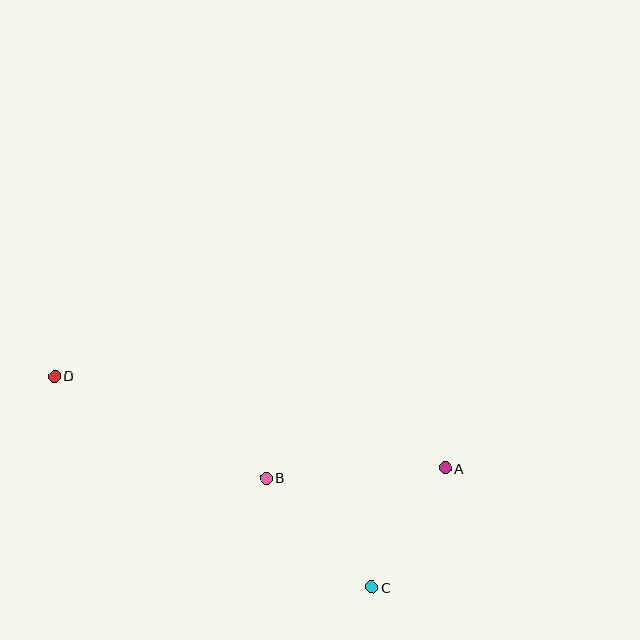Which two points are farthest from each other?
Points A and D are farthest from each other.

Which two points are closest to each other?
Points A and C are closest to each other.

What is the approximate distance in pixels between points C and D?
The distance between C and D is approximately 381 pixels.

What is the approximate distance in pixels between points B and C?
The distance between B and C is approximately 152 pixels.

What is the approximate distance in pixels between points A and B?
The distance between A and B is approximately 180 pixels.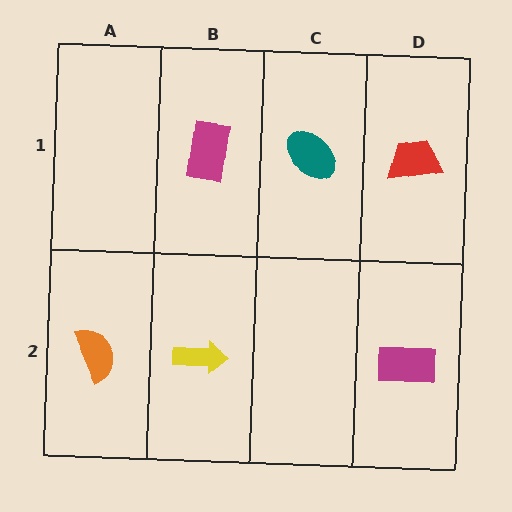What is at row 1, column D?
A red trapezoid.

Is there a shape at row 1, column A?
No, that cell is empty.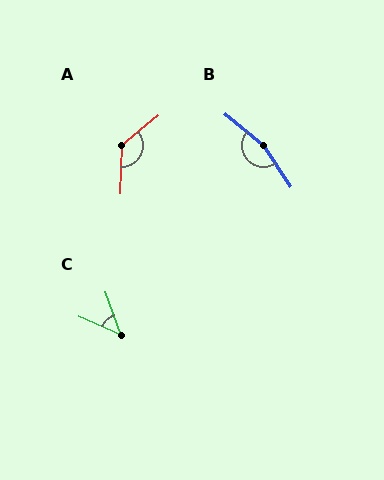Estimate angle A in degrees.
Approximately 131 degrees.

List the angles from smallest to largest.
C (48°), A (131°), B (163°).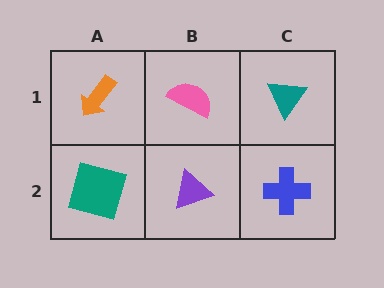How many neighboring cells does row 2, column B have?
3.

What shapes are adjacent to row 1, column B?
A purple triangle (row 2, column B), an orange arrow (row 1, column A), a teal triangle (row 1, column C).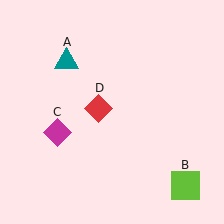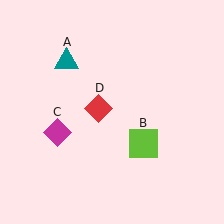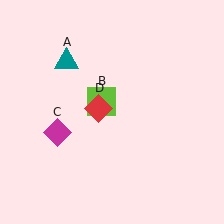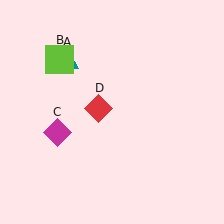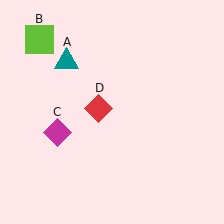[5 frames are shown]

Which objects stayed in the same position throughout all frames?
Teal triangle (object A) and magenta diamond (object C) and red diamond (object D) remained stationary.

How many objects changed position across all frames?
1 object changed position: lime square (object B).